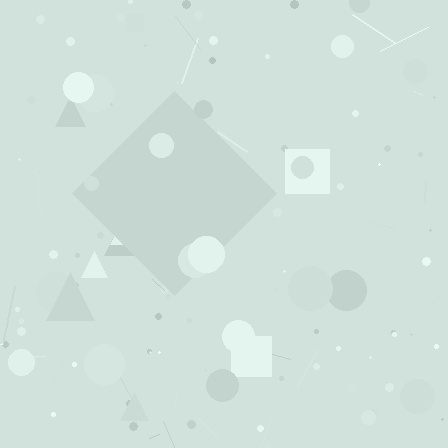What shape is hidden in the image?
A diamond is hidden in the image.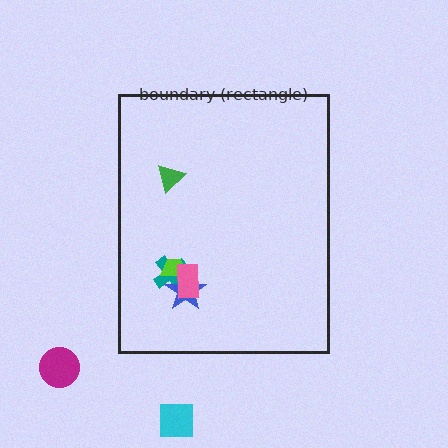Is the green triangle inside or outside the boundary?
Inside.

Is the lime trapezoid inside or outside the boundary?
Inside.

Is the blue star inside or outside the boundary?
Inside.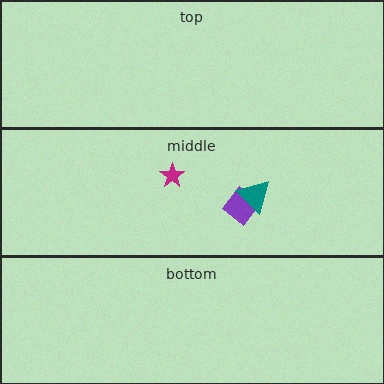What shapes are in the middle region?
The purple diamond, the magenta star, the teal triangle.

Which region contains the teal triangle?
The middle region.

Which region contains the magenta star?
The middle region.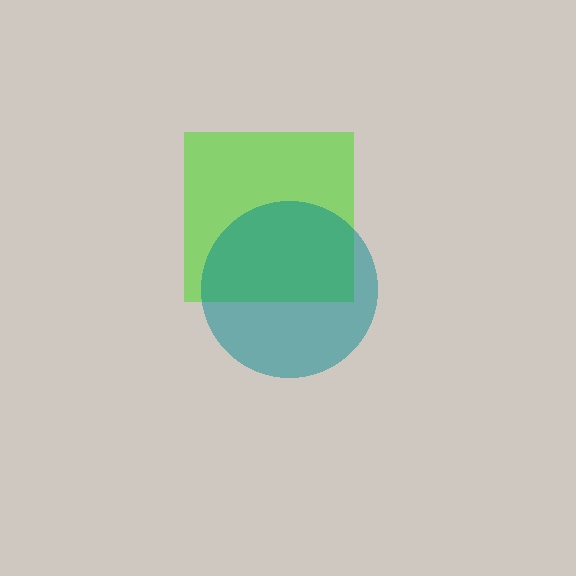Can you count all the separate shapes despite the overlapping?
Yes, there are 2 separate shapes.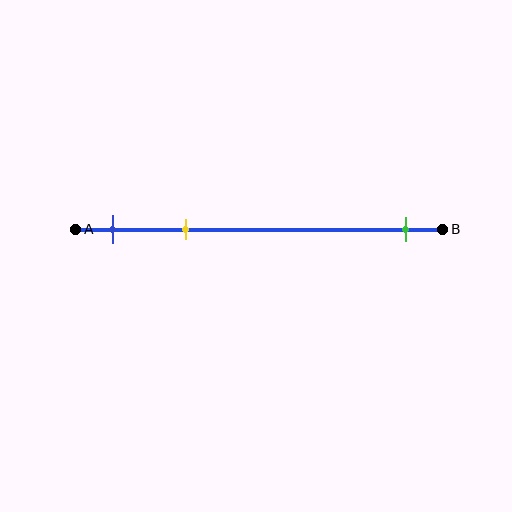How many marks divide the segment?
There are 3 marks dividing the segment.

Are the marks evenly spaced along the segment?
No, the marks are not evenly spaced.